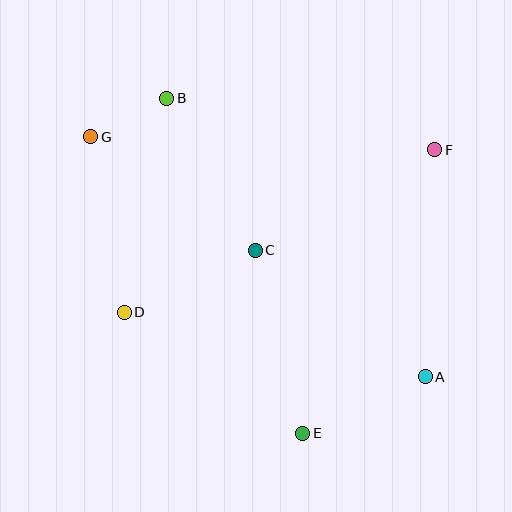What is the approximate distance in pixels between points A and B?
The distance between A and B is approximately 380 pixels.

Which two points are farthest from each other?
Points A and G are farthest from each other.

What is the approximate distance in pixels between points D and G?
The distance between D and G is approximately 179 pixels.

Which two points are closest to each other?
Points B and G are closest to each other.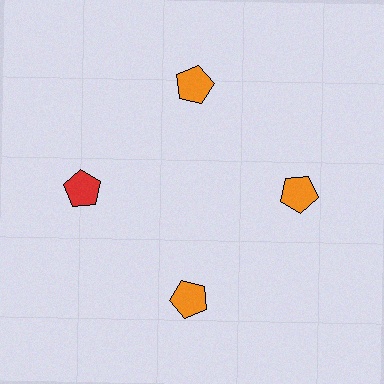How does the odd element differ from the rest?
It has a different color: red instead of orange.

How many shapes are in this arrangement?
There are 4 shapes arranged in a ring pattern.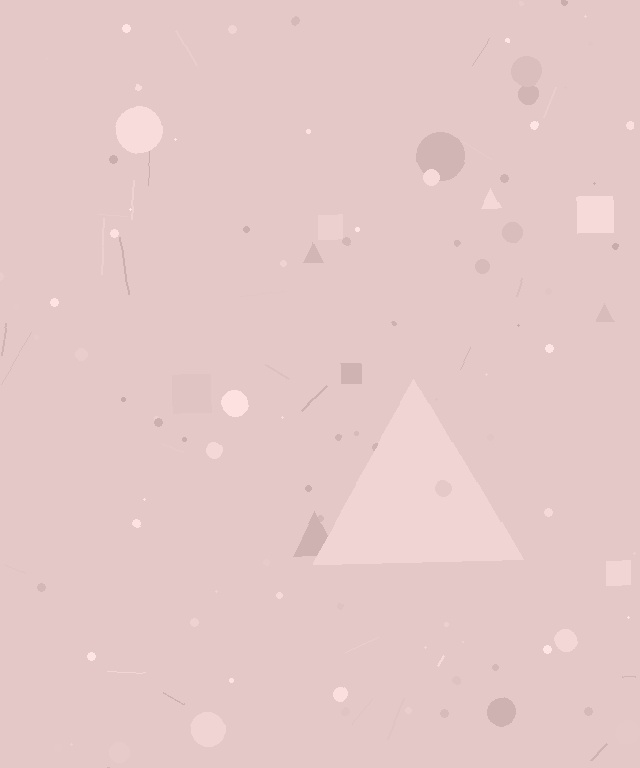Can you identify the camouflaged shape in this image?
The camouflaged shape is a triangle.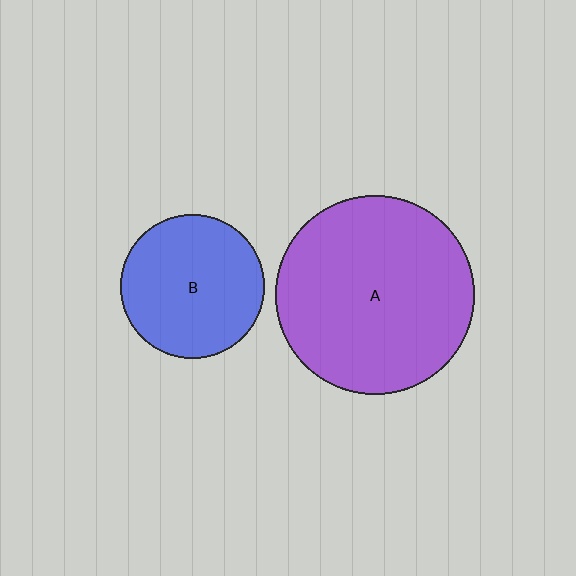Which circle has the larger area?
Circle A (purple).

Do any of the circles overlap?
No, none of the circles overlap.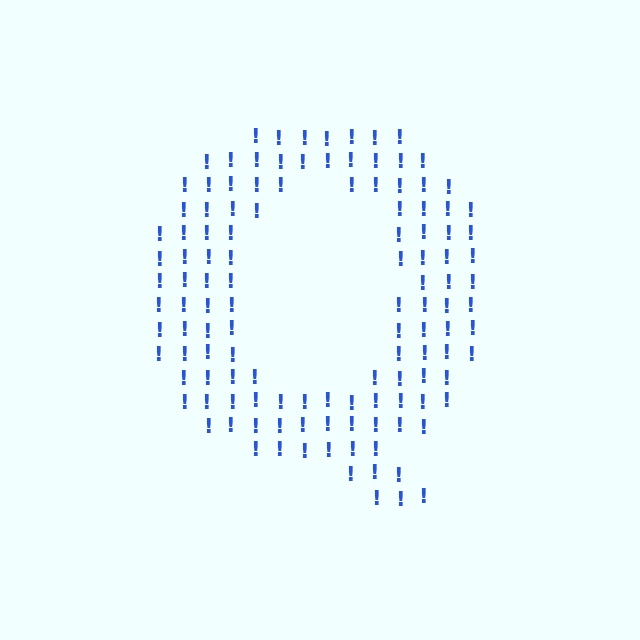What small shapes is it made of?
It is made of small exclamation marks.